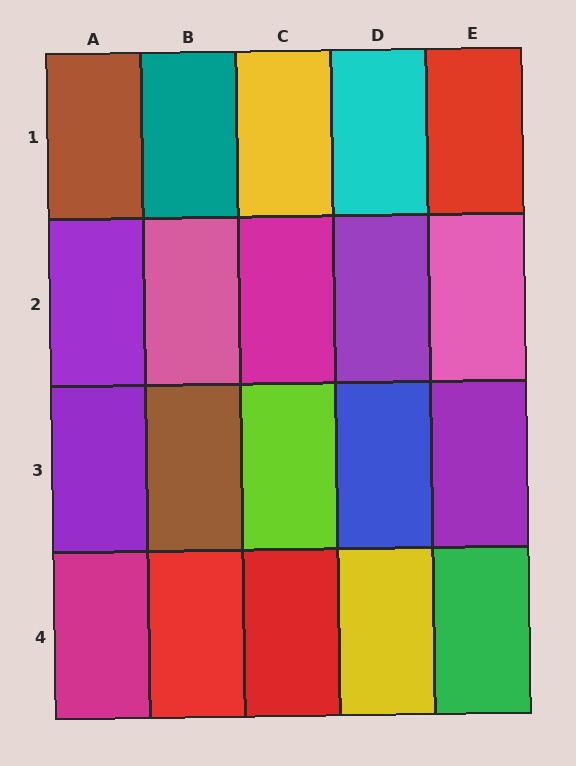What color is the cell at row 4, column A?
Magenta.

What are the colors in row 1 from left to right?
Brown, teal, yellow, cyan, red.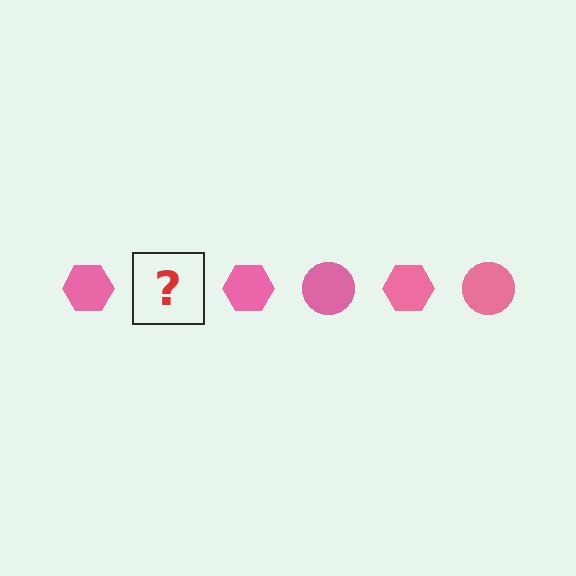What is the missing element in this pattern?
The missing element is a pink circle.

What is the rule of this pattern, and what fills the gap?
The rule is that the pattern cycles through hexagon, circle shapes in pink. The gap should be filled with a pink circle.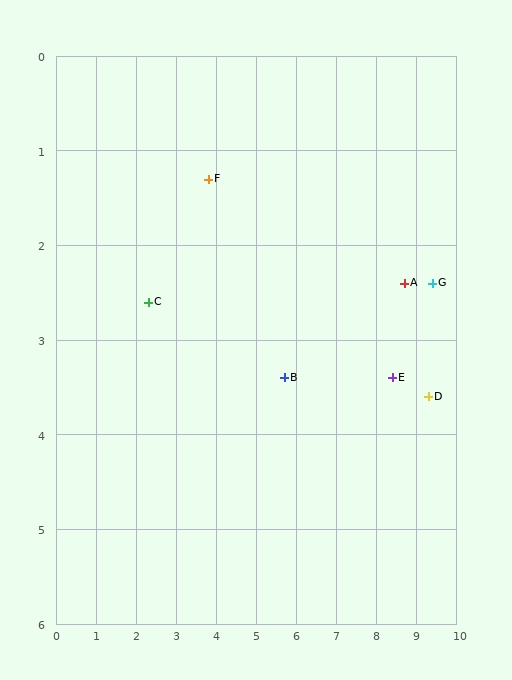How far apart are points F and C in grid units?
Points F and C are about 2.0 grid units apart.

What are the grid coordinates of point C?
Point C is at approximately (2.3, 2.6).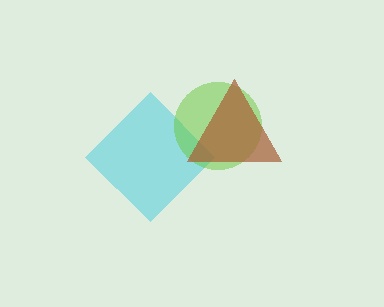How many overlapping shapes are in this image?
There are 3 overlapping shapes in the image.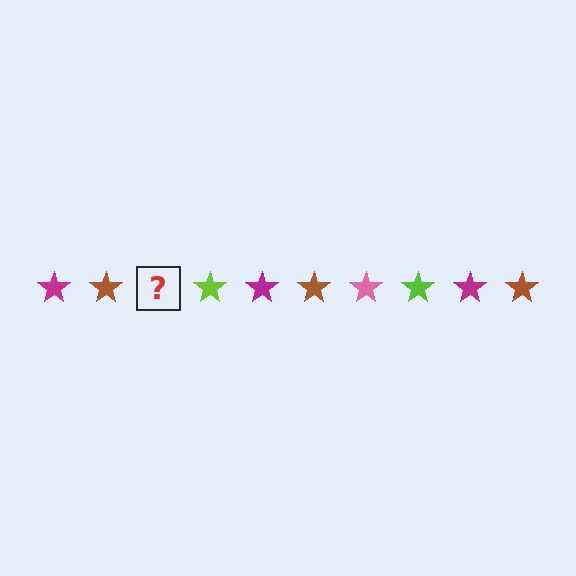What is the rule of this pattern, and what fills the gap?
The rule is that the pattern cycles through magenta, brown, pink, lime stars. The gap should be filled with a pink star.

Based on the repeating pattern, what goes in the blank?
The blank should be a pink star.